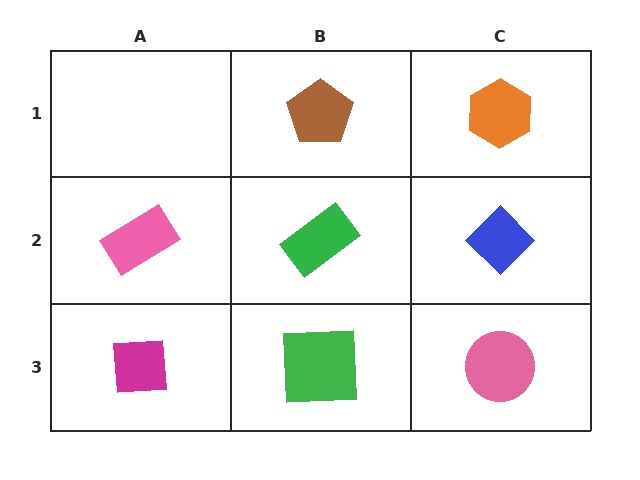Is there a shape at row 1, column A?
No, that cell is empty.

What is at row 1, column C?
An orange hexagon.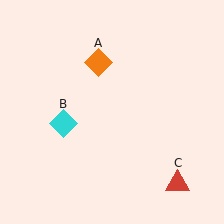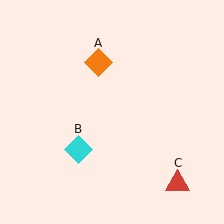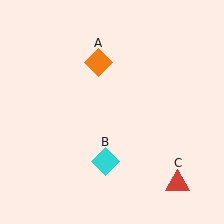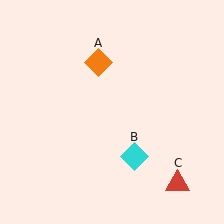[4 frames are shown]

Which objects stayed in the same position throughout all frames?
Orange diamond (object A) and red triangle (object C) remained stationary.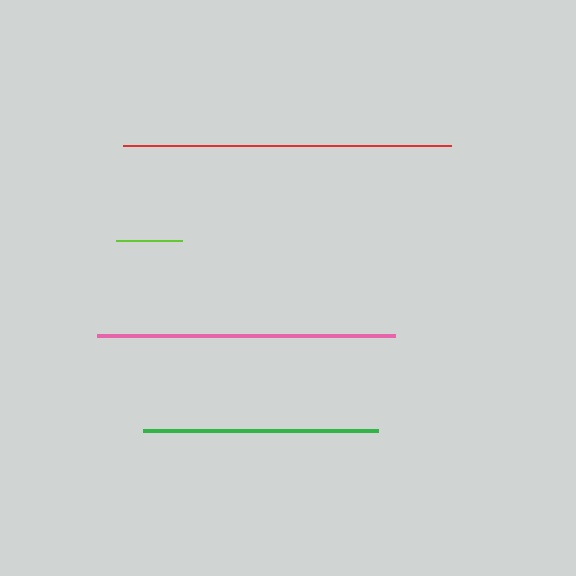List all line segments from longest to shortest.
From longest to shortest: red, pink, green, lime.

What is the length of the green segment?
The green segment is approximately 235 pixels long.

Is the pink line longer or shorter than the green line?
The pink line is longer than the green line.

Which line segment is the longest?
The red line is the longest at approximately 329 pixels.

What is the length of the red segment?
The red segment is approximately 329 pixels long.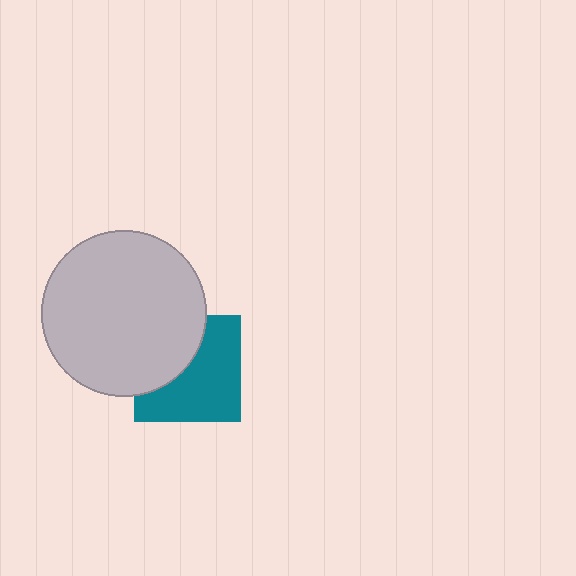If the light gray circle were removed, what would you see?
You would see the complete teal square.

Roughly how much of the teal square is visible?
About half of it is visible (roughly 61%).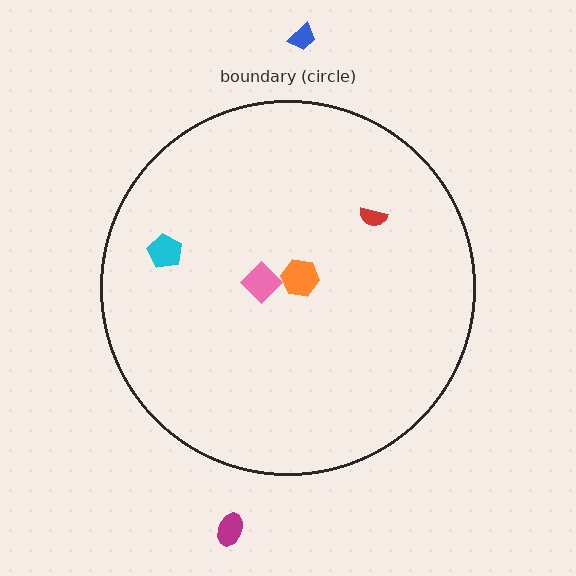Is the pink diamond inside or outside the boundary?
Inside.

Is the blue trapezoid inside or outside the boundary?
Outside.